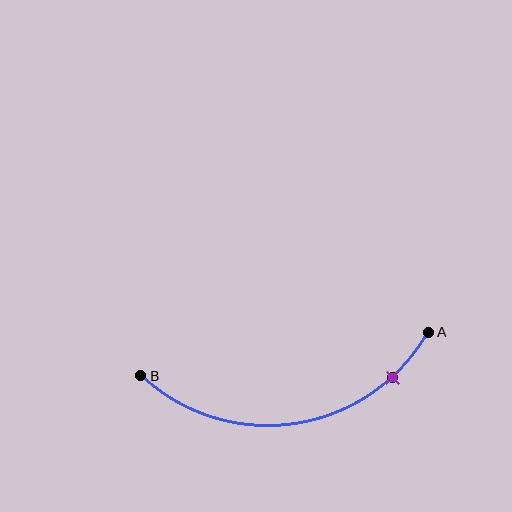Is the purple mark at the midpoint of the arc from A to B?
No. The purple mark lies on the arc but is closer to endpoint A. The arc midpoint would be at the point on the curve equidistant along the arc from both A and B.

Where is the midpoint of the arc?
The arc midpoint is the point on the curve farthest from the straight line joining A and B. It sits below that line.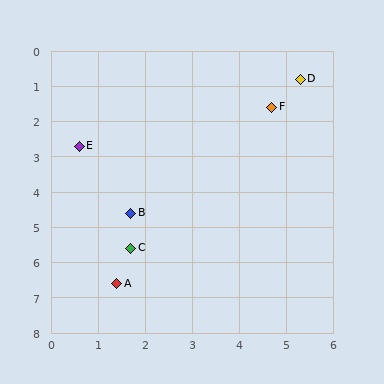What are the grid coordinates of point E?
Point E is at approximately (0.6, 2.7).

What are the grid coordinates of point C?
Point C is at approximately (1.7, 5.6).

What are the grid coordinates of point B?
Point B is at approximately (1.7, 4.6).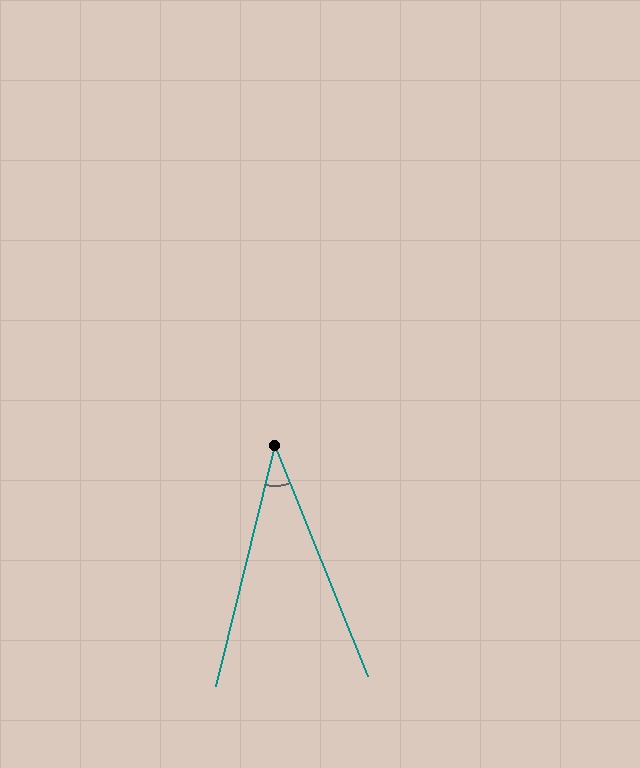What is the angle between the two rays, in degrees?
Approximately 36 degrees.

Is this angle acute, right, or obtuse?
It is acute.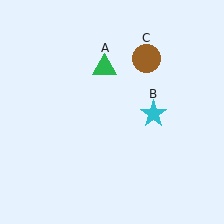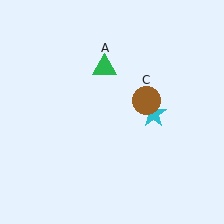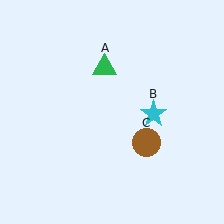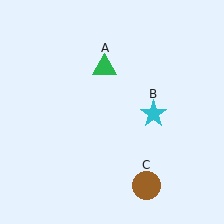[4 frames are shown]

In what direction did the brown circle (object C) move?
The brown circle (object C) moved down.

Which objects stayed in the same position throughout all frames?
Green triangle (object A) and cyan star (object B) remained stationary.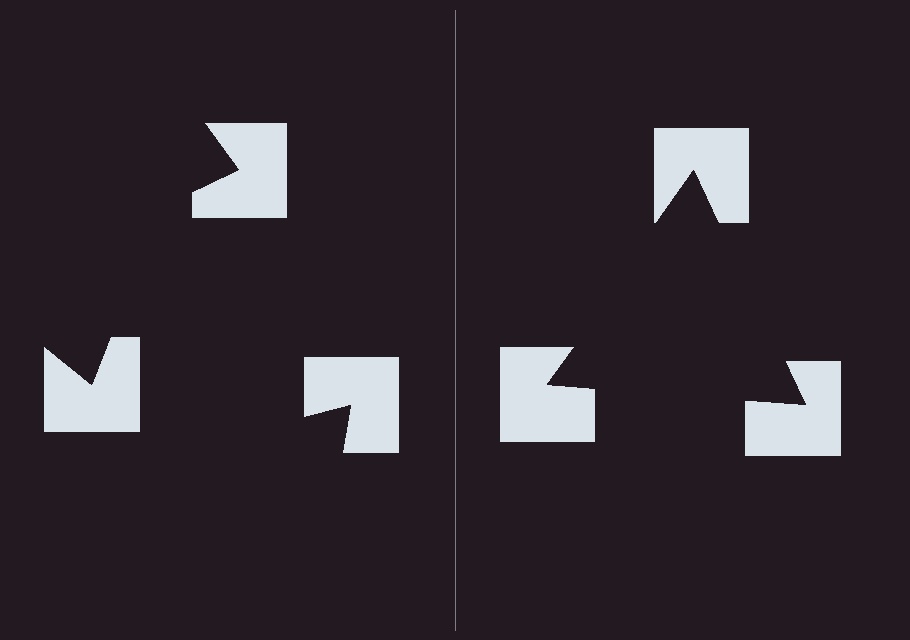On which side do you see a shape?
An illusory triangle appears on the right side. On the left side the wedge cuts are rotated, so no coherent shape forms.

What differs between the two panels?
The notched squares are positioned identically on both sides; only the wedge orientations differ. On the right they align to a triangle; on the left they are misaligned.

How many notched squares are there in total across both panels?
6 — 3 on each side.